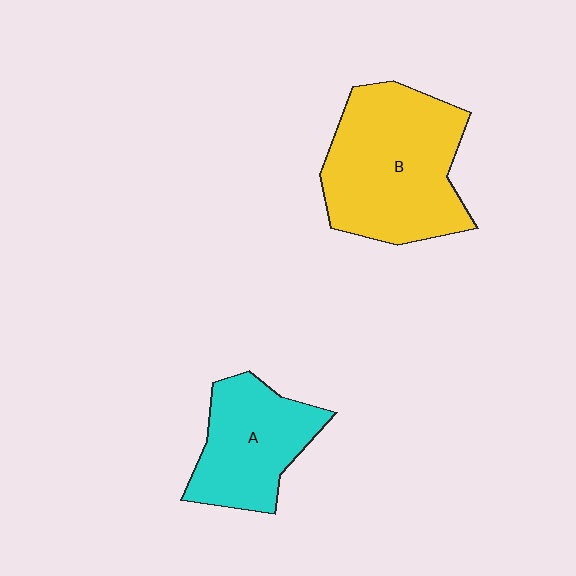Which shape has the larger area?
Shape B (yellow).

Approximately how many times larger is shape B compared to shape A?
Approximately 1.5 times.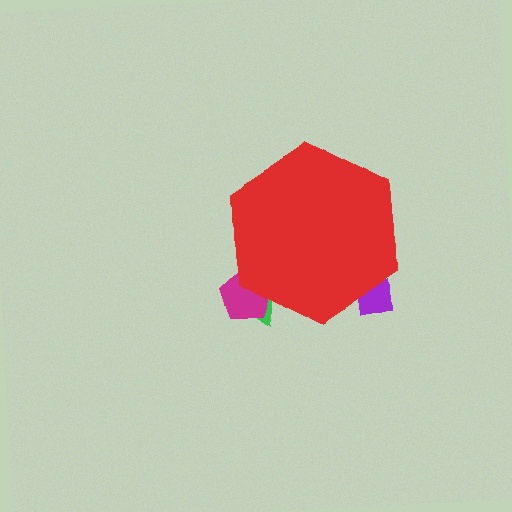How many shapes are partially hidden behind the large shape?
3 shapes are partially hidden.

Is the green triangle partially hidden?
Yes, the green triangle is partially hidden behind the red hexagon.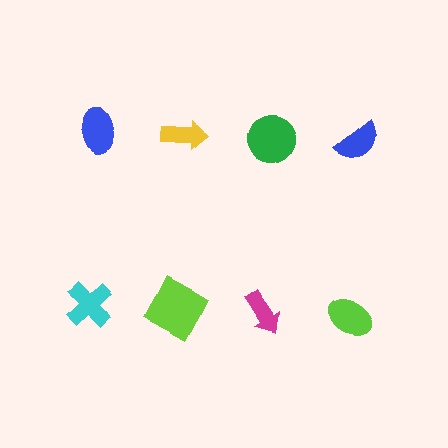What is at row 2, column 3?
A magenta arrow.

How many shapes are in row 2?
4 shapes.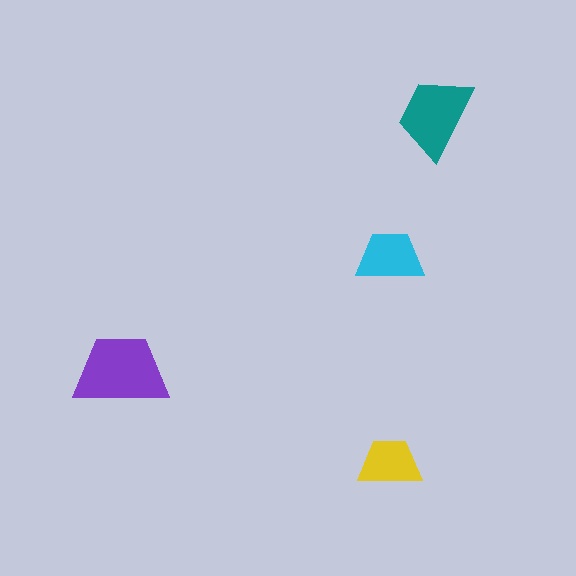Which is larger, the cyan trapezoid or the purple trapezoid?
The purple one.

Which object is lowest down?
The yellow trapezoid is bottommost.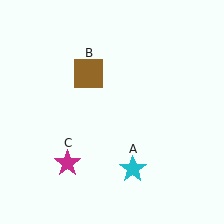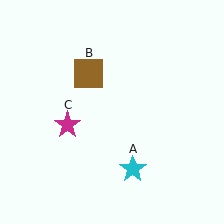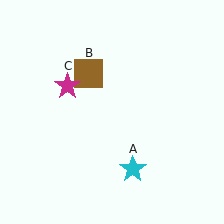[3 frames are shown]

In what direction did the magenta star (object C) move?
The magenta star (object C) moved up.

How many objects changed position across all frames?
1 object changed position: magenta star (object C).